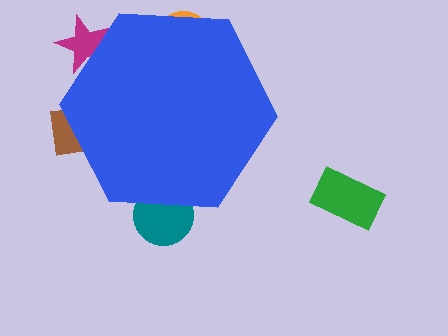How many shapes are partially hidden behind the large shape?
4 shapes are partially hidden.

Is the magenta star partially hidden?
Yes, the magenta star is partially hidden behind the blue hexagon.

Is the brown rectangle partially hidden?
Yes, the brown rectangle is partially hidden behind the blue hexagon.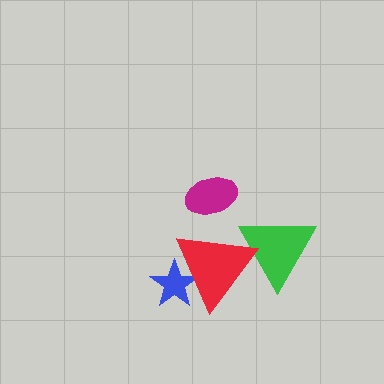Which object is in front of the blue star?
The red triangle is in front of the blue star.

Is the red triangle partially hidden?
No, no other shape covers it.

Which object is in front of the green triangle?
The red triangle is in front of the green triangle.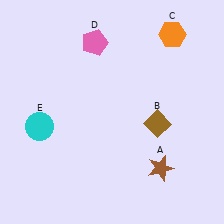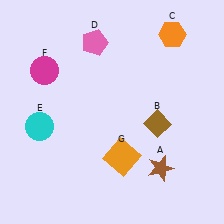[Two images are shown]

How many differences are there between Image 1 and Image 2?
There are 2 differences between the two images.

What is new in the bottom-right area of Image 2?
An orange square (G) was added in the bottom-right area of Image 2.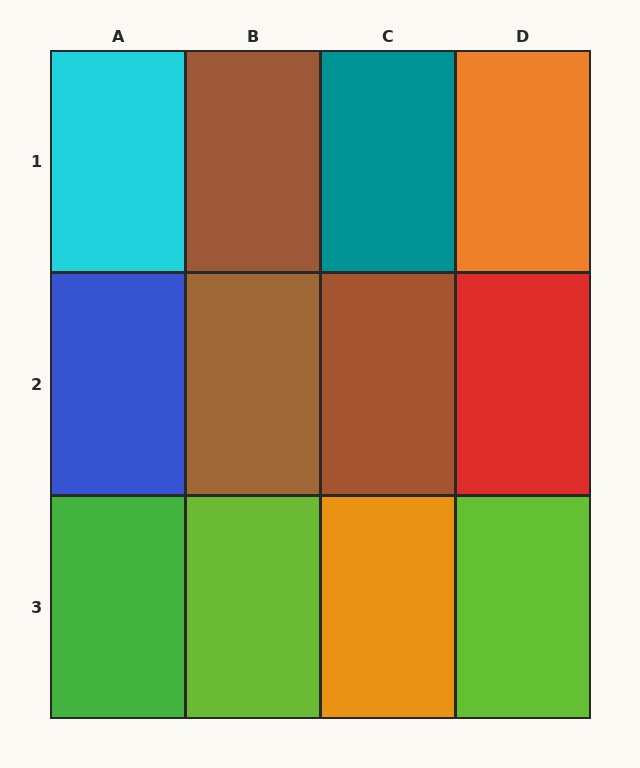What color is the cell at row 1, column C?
Teal.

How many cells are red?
1 cell is red.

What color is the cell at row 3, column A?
Green.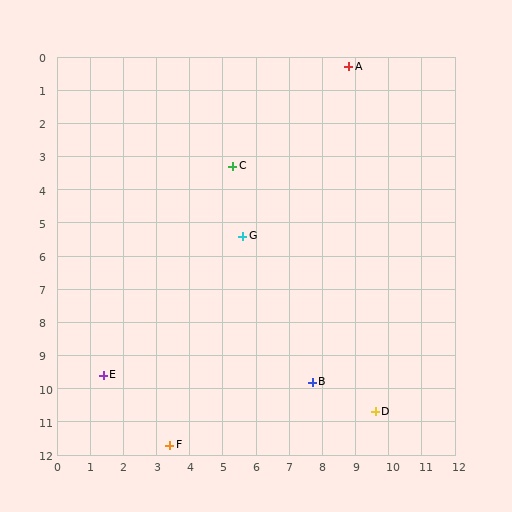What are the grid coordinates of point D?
Point D is at approximately (9.6, 10.7).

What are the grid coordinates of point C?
Point C is at approximately (5.3, 3.3).